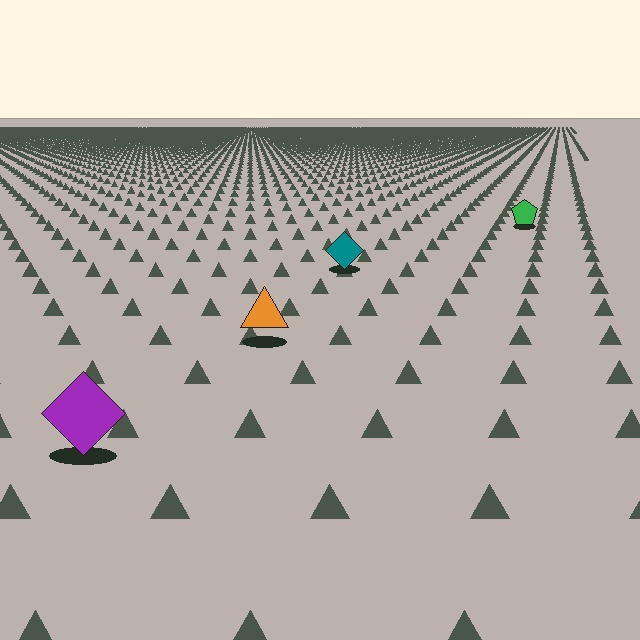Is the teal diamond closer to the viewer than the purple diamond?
No. The purple diamond is closer — you can tell from the texture gradient: the ground texture is coarser near it.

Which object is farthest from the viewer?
The green pentagon is farthest from the viewer. It appears smaller and the ground texture around it is denser.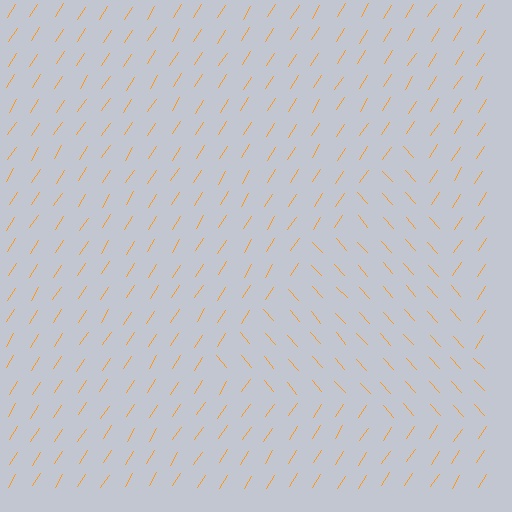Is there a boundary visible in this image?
Yes, there is a texture boundary formed by a change in line orientation.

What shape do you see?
I see a triangle.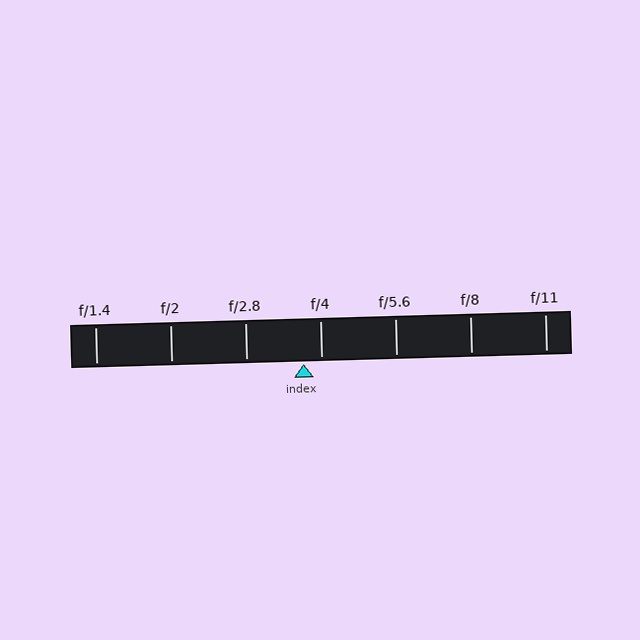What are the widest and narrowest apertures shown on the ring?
The widest aperture shown is f/1.4 and the narrowest is f/11.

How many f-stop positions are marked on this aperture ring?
There are 7 f-stop positions marked.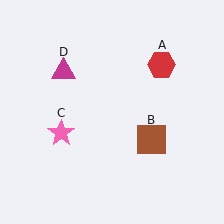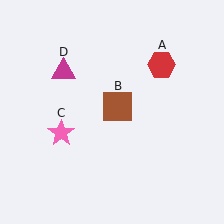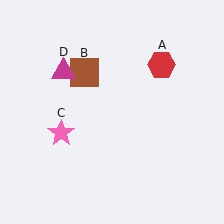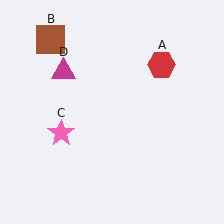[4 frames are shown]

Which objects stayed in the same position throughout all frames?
Red hexagon (object A) and pink star (object C) and magenta triangle (object D) remained stationary.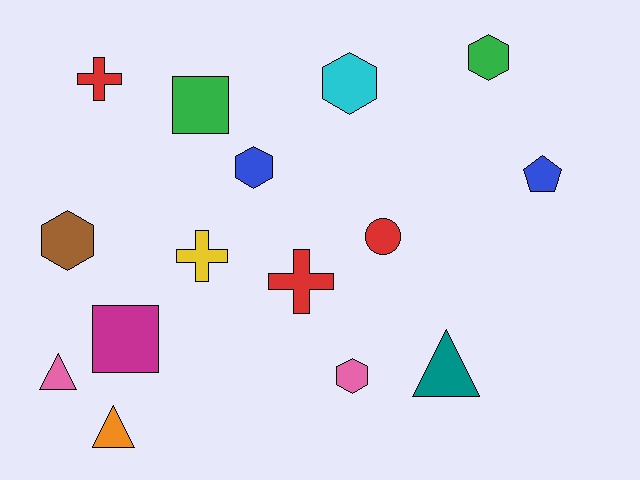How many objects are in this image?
There are 15 objects.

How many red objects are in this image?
There are 3 red objects.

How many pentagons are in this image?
There is 1 pentagon.